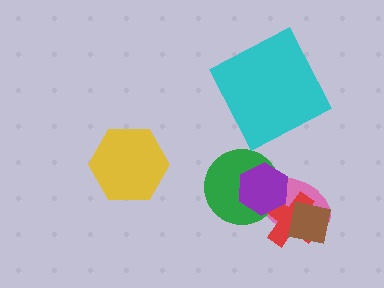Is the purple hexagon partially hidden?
No, no other shape covers it.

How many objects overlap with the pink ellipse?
4 objects overlap with the pink ellipse.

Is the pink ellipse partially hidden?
Yes, it is partially covered by another shape.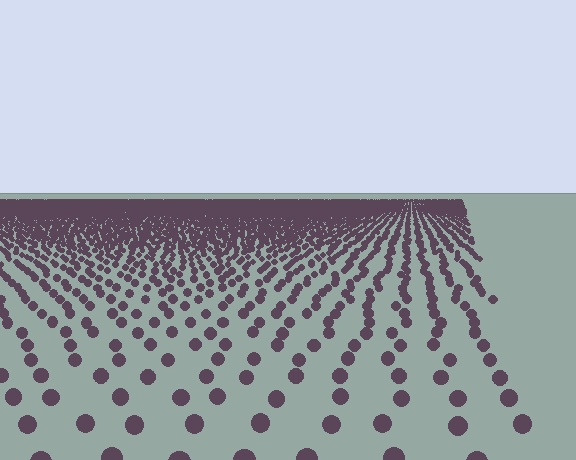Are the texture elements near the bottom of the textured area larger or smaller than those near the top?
Larger. Near the bottom, elements are closer to the viewer and appear at a bigger on-screen size.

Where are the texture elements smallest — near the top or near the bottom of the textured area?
Near the top.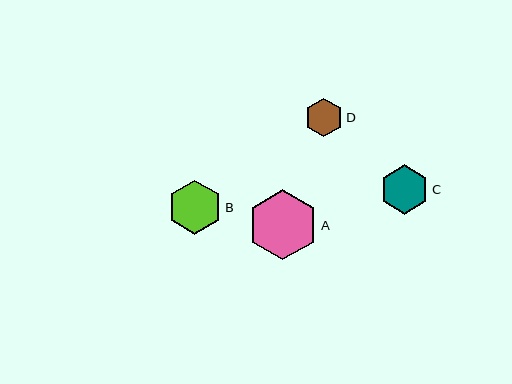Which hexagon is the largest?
Hexagon A is the largest with a size of approximately 70 pixels.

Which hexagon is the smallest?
Hexagon D is the smallest with a size of approximately 39 pixels.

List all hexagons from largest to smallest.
From largest to smallest: A, B, C, D.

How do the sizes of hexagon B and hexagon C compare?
Hexagon B and hexagon C are approximately the same size.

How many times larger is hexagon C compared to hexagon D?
Hexagon C is approximately 1.3 times the size of hexagon D.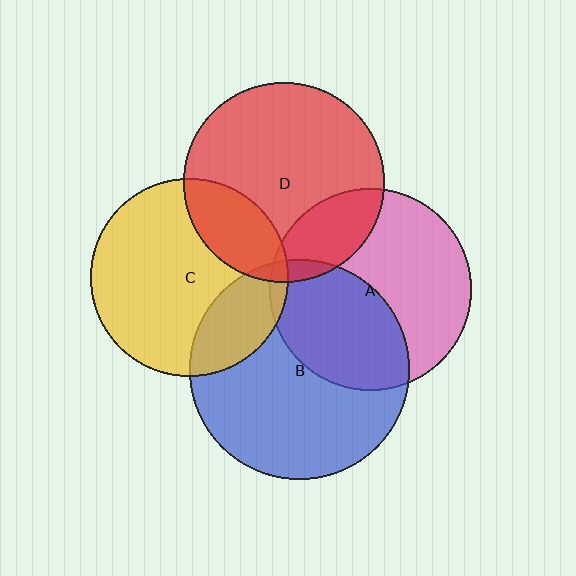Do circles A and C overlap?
Yes.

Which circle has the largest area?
Circle B (blue).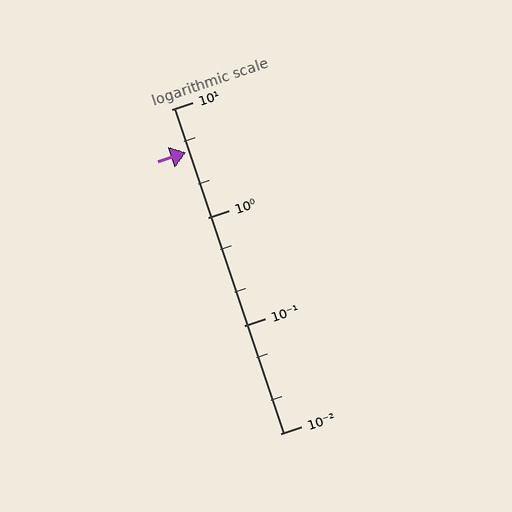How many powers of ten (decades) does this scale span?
The scale spans 3 decades, from 0.01 to 10.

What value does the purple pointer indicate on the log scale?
The pointer indicates approximately 4.